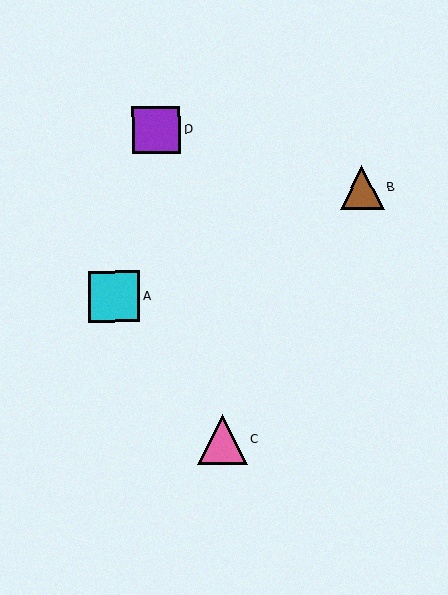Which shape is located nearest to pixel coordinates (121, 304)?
The cyan square (labeled A) at (114, 297) is nearest to that location.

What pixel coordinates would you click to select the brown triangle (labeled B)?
Click at (362, 188) to select the brown triangle B.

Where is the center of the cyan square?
The center of the cyan square is at (114, 297).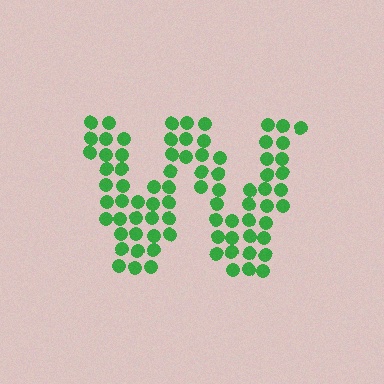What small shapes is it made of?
It is made of small circles.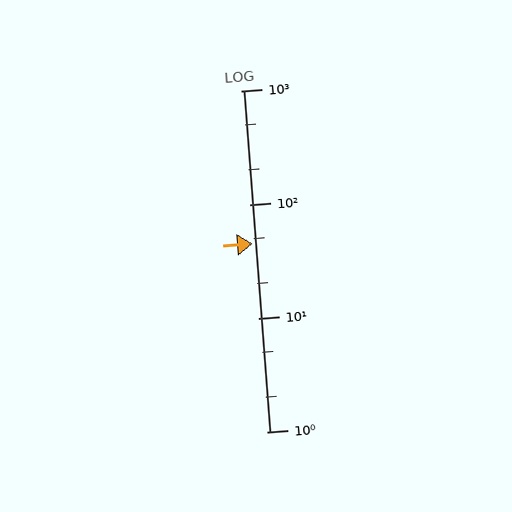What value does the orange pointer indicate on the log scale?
The pointer indicates approximately 45.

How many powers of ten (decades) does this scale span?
The scale spans 3 decades, from 1 to 1000.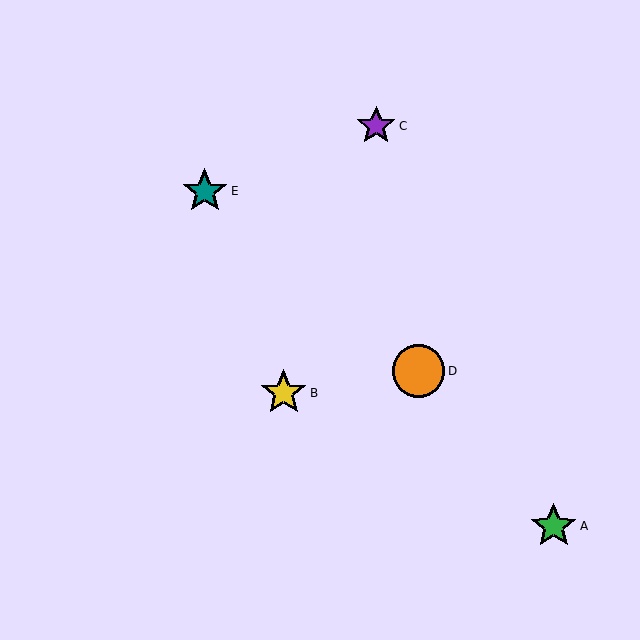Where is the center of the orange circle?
The center of the orange circle is at (418, 371).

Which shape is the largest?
The orange circle (labeled D) is the largest.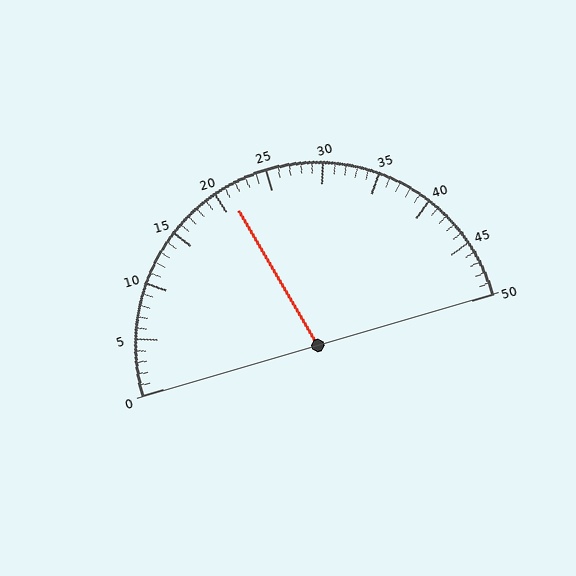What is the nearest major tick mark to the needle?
The nearest major tick mark is 20.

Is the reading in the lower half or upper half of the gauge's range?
The reading is in the lower half of the range (0 to 50).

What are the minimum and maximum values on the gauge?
The gauge ranges from 0 to 50.